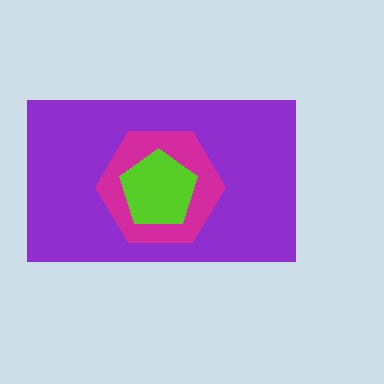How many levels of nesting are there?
3.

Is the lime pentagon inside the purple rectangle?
Yes.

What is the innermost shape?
The lime pentagon.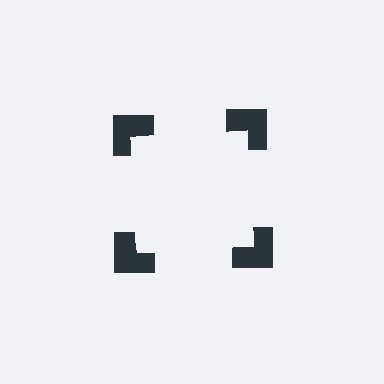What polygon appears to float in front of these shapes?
An illusory square — its edges are inferred from the aligned wedge cuts in the notched squares, not physically drawn.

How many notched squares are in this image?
There are 4 — one at each vertex of the illusory square.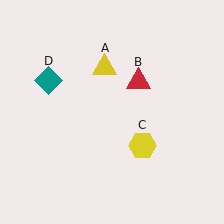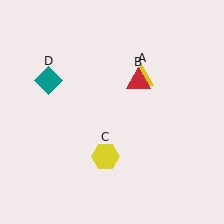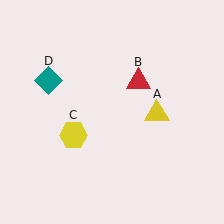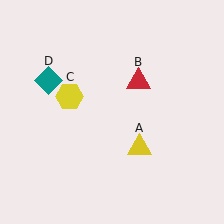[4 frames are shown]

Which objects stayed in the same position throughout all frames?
Red triangle (object B) and teal diamond (object D) remained stationary.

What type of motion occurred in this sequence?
The yellow triangle (object A), yellow hexagon (object C) rotated clockwise around the center of the scene.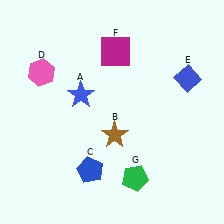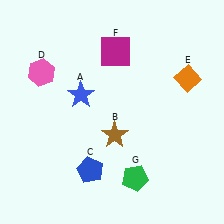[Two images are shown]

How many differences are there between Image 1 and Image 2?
There is 1 difference between the two images.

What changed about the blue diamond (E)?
In Image 1, E is blue. In Image 2, it changed to orange.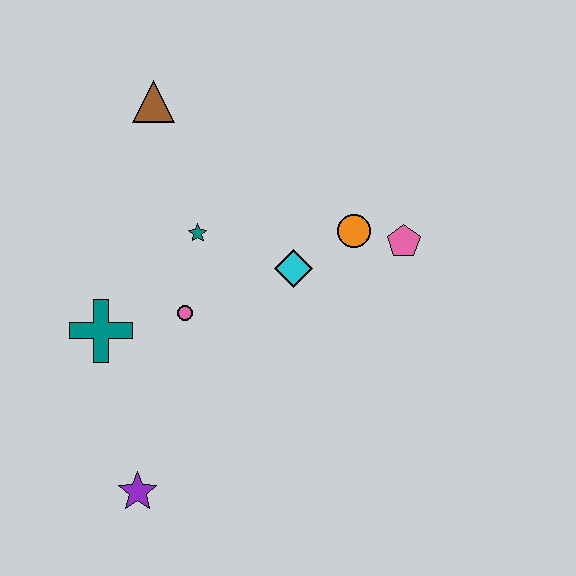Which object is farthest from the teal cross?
The pink pentagon is farthest from the teal cross.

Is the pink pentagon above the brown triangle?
No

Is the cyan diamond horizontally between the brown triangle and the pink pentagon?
Yes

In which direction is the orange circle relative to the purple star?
The orange circle is above the purple star.